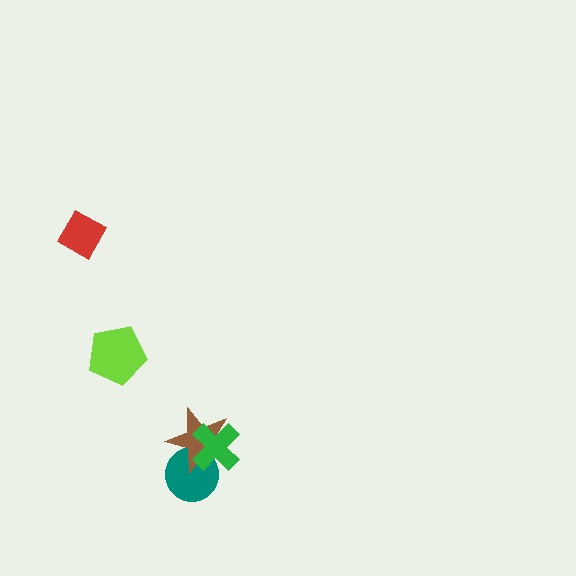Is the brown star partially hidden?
Yes, it is partially covered by another shape.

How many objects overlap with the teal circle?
2 objects overlap with the teal circle.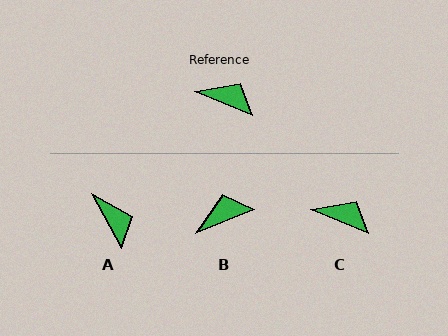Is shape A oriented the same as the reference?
No, it is off by about 39 degrees.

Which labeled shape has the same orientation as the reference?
C.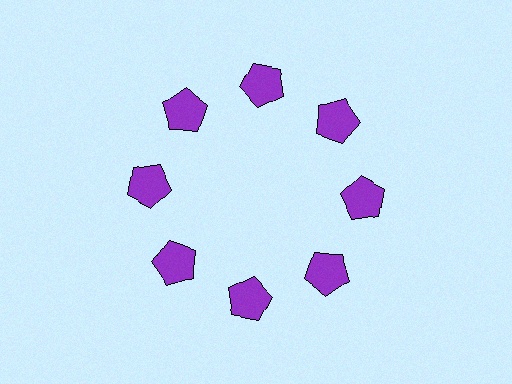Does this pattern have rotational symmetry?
Yes, this pattern has 8-fold rotational symmetry. It looks the same after rotating 45 degrees around the center.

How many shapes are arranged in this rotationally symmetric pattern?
There are 8 shapes, arranged in 8 groups of 1.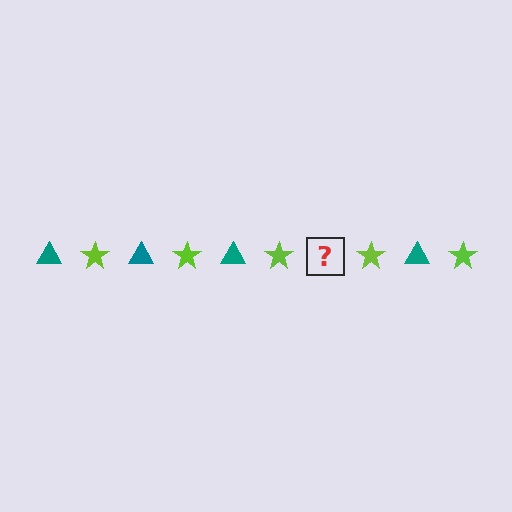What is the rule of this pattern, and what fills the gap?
The rule is that the pattern alternates between teal triangle and lime star. The gap should be filled with a teal triangle.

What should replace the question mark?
The question mark should be replaced with a teal triangle.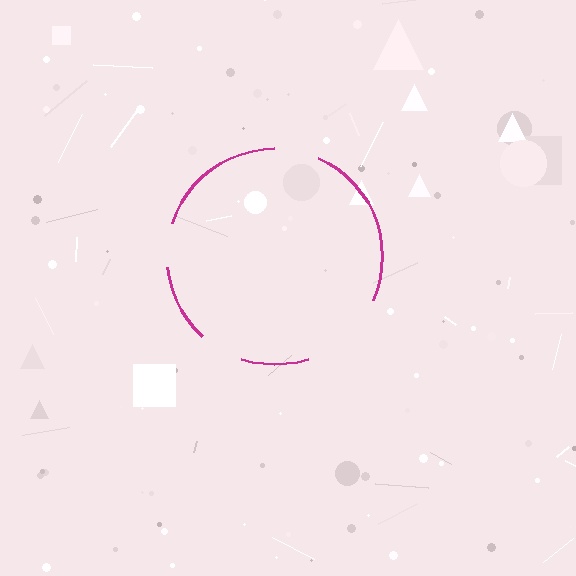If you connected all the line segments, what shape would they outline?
They would outline a circle.